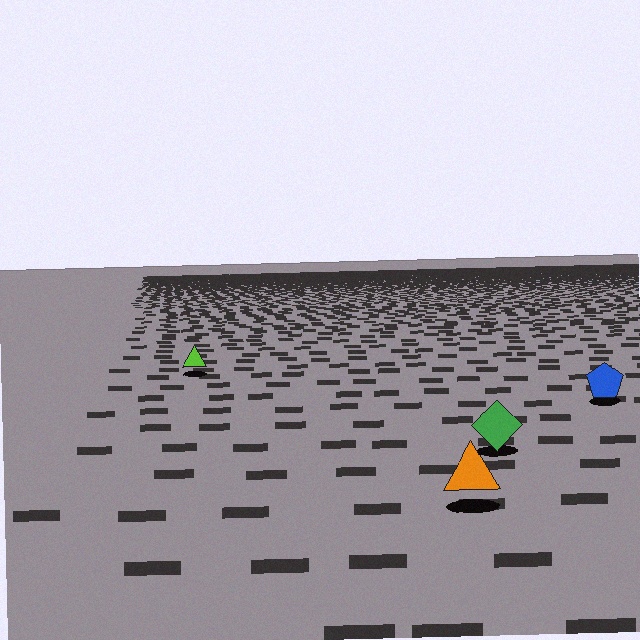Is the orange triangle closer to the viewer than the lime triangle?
Yes. The orange triangle is closer — you can tell from the texture gradient: the ground texture is coarser near it.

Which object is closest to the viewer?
The orange triangle is closest. The texture marks near it are larger and more spread out.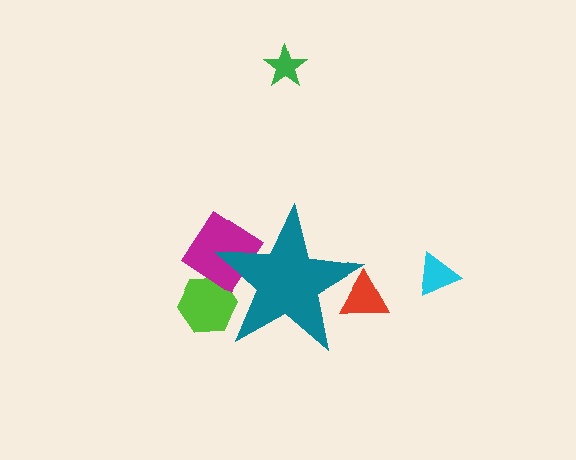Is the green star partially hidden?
No, the green star is fully visible.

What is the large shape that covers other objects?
A teal star.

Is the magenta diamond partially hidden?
Yes, the magenta diamond is partially hidden behind the teal star.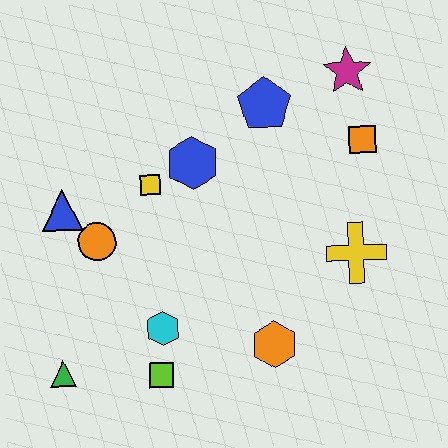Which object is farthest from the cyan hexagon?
The magenta star is farthest from the cyan hexagon.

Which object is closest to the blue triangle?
The orange circle is closest to the blue triangle.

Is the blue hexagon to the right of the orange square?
No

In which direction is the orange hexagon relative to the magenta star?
The orange hexagon is below the magenta star.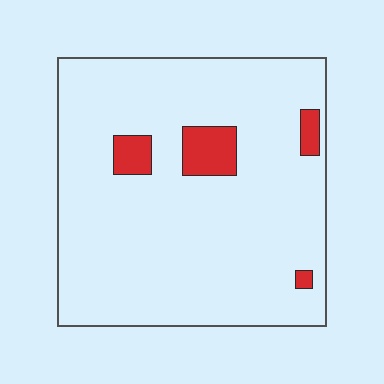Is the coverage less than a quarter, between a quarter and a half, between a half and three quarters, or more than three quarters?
Less than a quarter.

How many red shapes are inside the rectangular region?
4.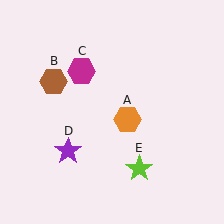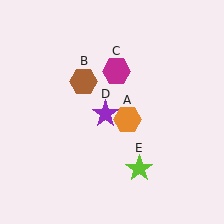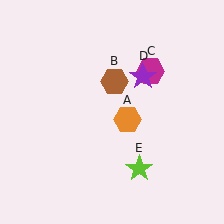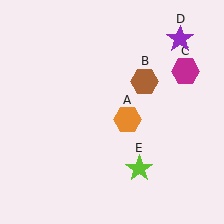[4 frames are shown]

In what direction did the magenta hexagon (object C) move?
The magenta hexagon (object C) moved right.